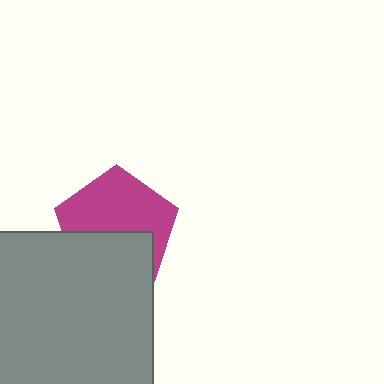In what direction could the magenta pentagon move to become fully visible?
The magenta pentagon could move up. That would shift it out from behind the gray square entirely.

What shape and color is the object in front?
The object in front is a gray square.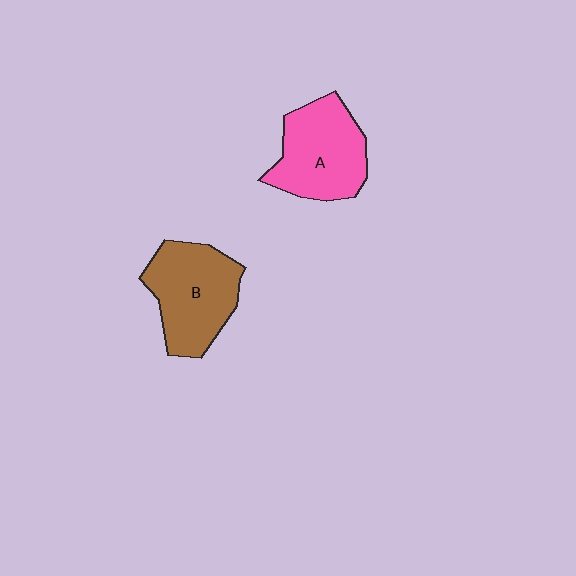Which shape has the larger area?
Shape B (brown).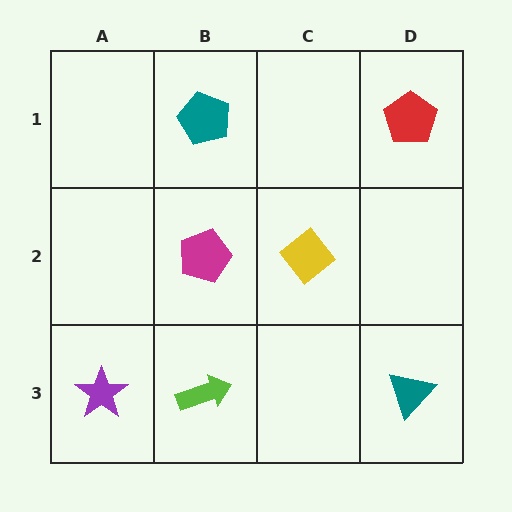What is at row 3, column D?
A teal triangle.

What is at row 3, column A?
A purple star.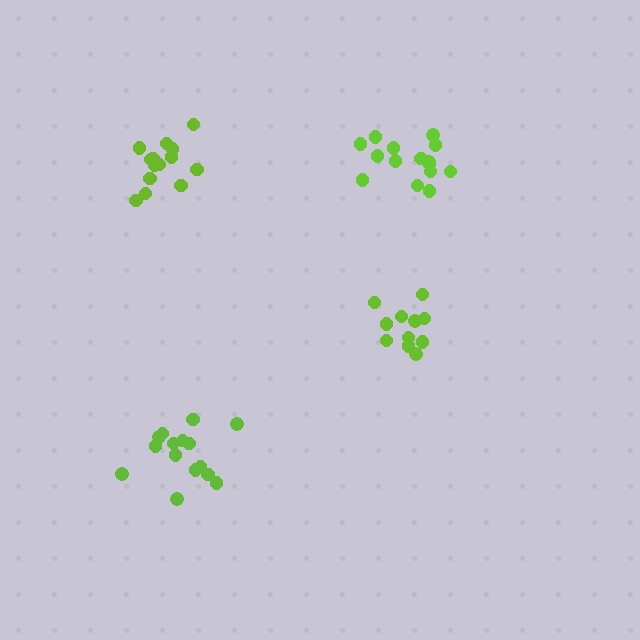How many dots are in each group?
Group 1: 15 dots, Group 2: 15 dots, Group 3: 11 dots, Group 4: 14 dots (55 total).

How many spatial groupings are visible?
There are 4 spatial groupings.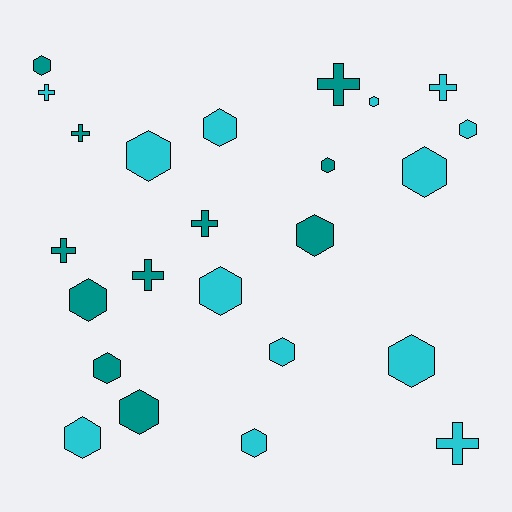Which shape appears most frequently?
Hexagon, with 16 objects.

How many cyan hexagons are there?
There are 10 cyan hexagons.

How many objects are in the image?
There are 24 objects.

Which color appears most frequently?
Cyan, with 13 objects.